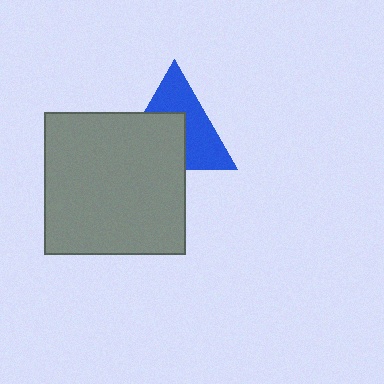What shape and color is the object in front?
The object in front is a gray square.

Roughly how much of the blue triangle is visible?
About half of it is visible (roughly 52%).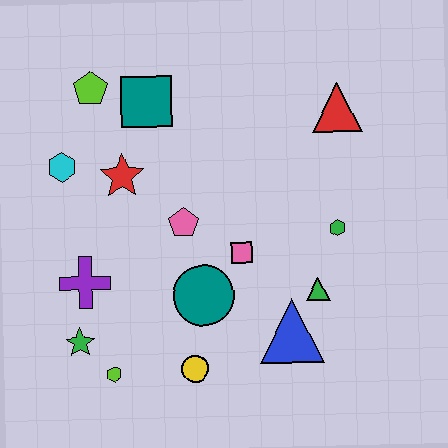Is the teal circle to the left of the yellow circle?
No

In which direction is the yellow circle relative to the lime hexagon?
The yellow circle is to the right of the lime hexagon.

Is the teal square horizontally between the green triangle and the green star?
Yes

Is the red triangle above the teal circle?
Yes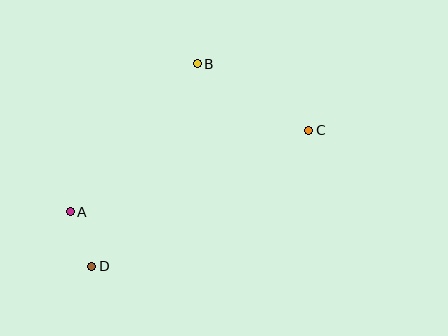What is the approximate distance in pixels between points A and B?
The distance between A and B is approximately 195 pixels.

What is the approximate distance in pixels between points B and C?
The distance between B and C is approximately 130 pixels.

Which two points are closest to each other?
Points A and D are closest to each other.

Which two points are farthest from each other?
Points C and D are farthest from each other.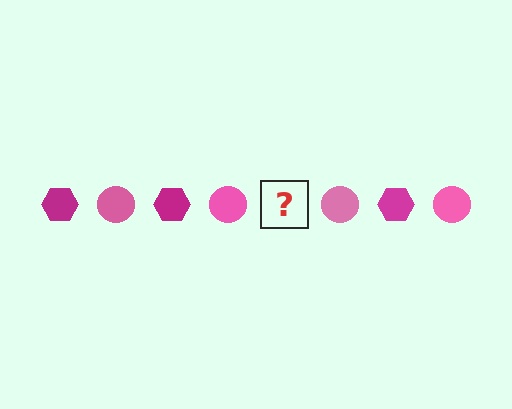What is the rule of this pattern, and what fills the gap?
The rule is that the pattern alternates between magenta hexagon and pink circle. The gap should be filled with a magenta hexagon.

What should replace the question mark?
The question mark should be replaced with a magenta hexagon.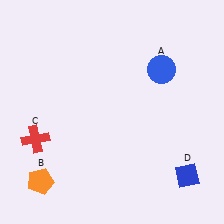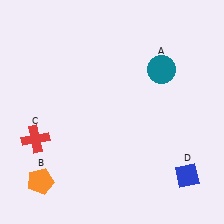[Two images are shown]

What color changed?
The circle (A) changed from blue in Image 1 to teal in Image 2.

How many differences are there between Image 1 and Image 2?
There is 1 difference between the two images.